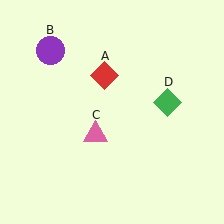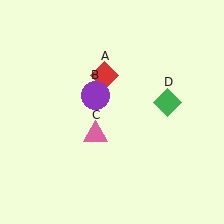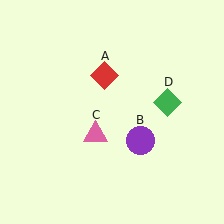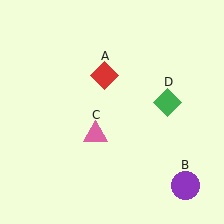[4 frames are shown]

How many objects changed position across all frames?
1 object changed position: purple circle (object B).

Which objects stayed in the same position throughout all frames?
Red diamond (object A) and pink triangle (object C) and green diamond (object D) remained stationary.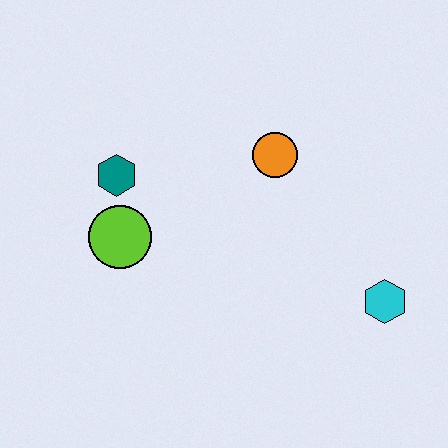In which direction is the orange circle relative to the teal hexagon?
The orange circle is to the right of the teal hexagon.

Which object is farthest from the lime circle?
The cyan hexagon is farthest from the lime circle.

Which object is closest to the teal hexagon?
The lime circle is closest to the teal hexagon.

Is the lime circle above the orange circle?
No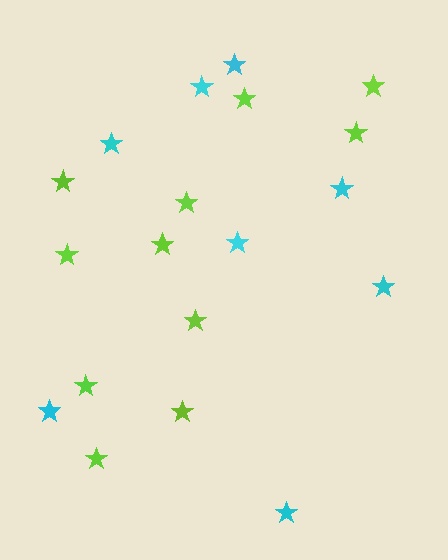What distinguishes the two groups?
There are 2 groups: one group of lime stars (11) and one group of cyan stars (8).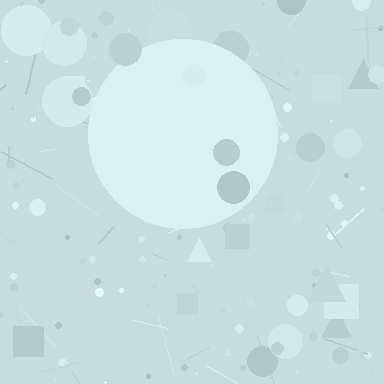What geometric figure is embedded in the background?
A circle is embedded in the background.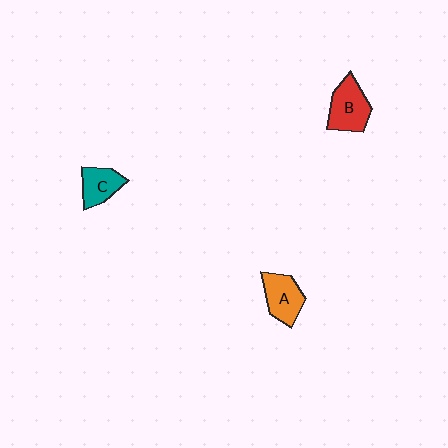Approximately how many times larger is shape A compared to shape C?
Approximately 1.2 times.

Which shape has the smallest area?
Shape C (teal).